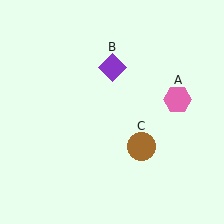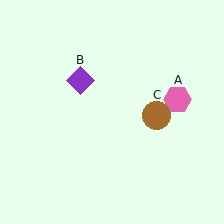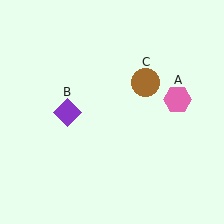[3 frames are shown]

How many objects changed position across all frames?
2 objects changed position: purple diamond (object B), brown circle (object C).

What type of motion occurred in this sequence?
The purple diamond (object B), brown circle (object C) rotated counterclockwise around the center of the scene.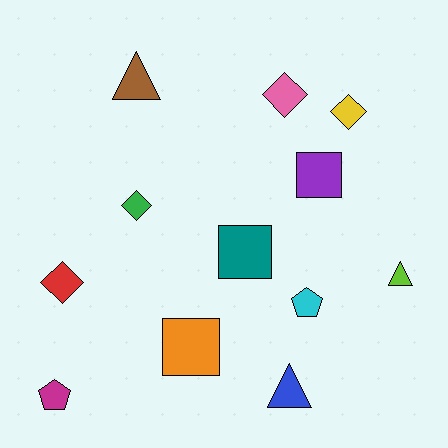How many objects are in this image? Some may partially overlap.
There are 12 objects.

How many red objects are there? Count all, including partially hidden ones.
There is 1 red object.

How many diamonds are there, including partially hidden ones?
There are 4 diamonds.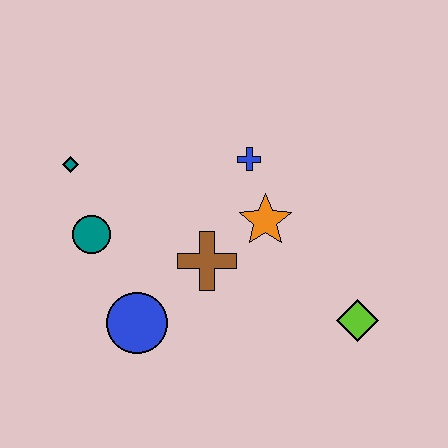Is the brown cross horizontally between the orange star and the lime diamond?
No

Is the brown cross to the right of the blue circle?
Yes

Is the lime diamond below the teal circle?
Yes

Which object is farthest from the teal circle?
The lime diamond is farthest from the teal circle.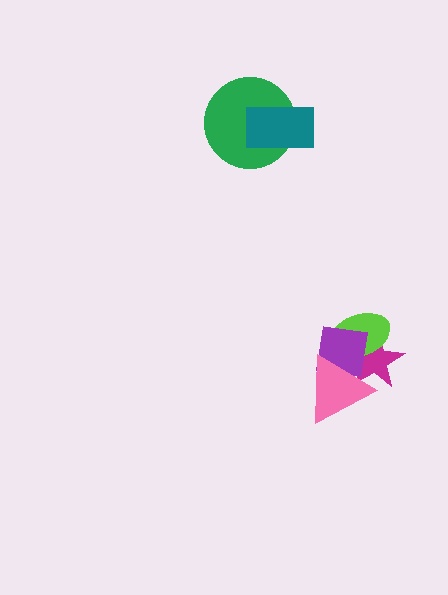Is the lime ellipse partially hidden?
Yes, it is partially covered by another shape.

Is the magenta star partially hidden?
Yes, it is partially covered by another shape.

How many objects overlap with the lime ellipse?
3 objects overlap with the lime ellipse.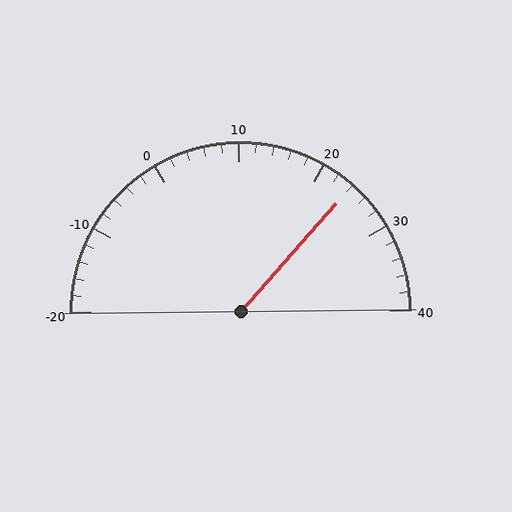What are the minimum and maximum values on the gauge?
The gauge ranges from -20 to 40.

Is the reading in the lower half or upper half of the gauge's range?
The reading is in the upper half of the range (-20 to 40).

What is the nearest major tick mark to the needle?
The nearest major tick mark is 20.